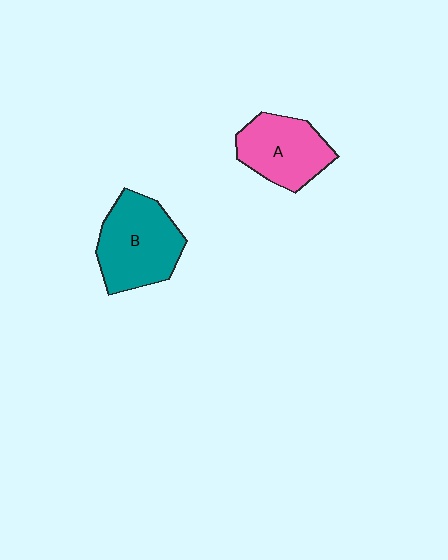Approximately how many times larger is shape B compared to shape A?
Approximately 1.2 times.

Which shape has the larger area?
Shape B (teal).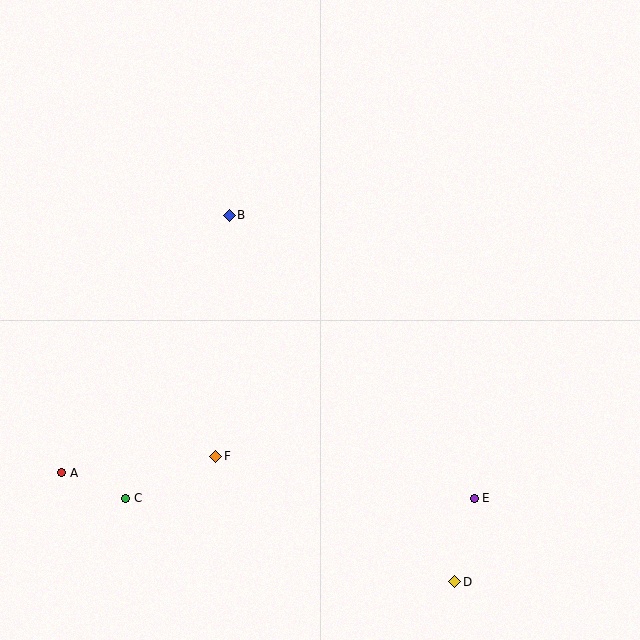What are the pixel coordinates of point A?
Point A is at (62, 473).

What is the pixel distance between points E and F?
The distance between E and F is 262 pixels.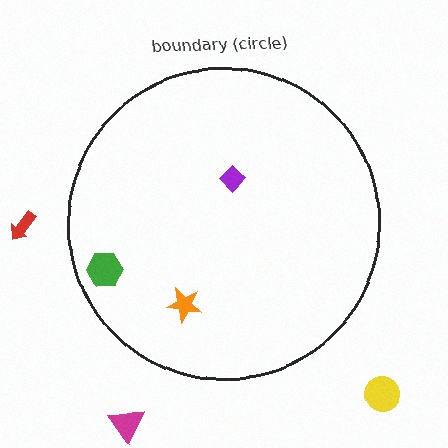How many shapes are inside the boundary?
3 inside, 3 outside.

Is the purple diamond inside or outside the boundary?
Inside.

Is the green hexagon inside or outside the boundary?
Inside.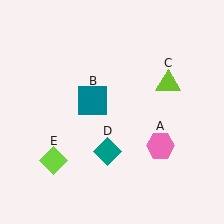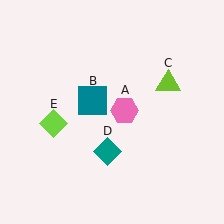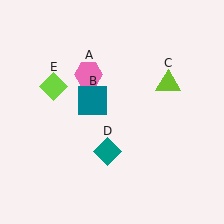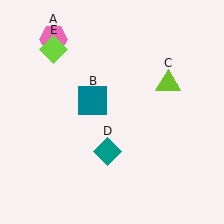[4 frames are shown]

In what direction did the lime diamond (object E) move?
The lime diamond (object E) moved up.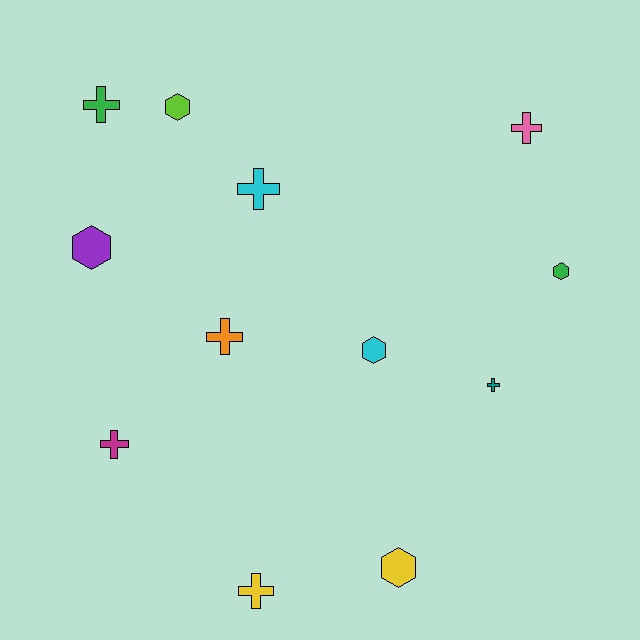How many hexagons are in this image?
There are 5 hexagons.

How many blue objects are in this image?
There are no blue objects.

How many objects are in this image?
There are 12 objects.